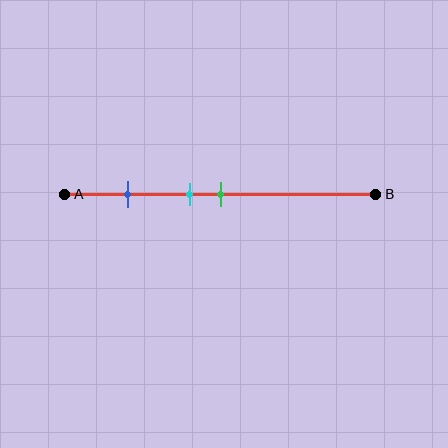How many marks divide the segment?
There are 3 marks dividing the segment.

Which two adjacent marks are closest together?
The cyan and green marks are the closest adjacent pair.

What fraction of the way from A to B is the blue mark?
The blue mark is approximately 20% (0.2) of the way from A to B.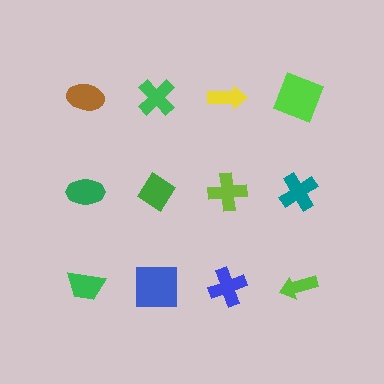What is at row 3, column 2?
A blue square.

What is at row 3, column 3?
A blue cross.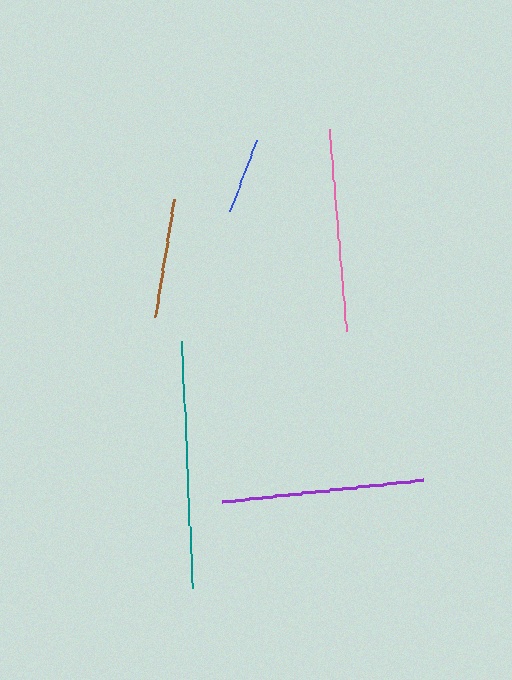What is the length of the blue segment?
The blue segment is approximately 76 pixels long.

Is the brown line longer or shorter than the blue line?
The brown line is longer than the blue line.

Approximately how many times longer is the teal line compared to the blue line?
The teal line is approximately 3.2 times the length of the blue line.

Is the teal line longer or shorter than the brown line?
The teal line is longer than the brown line.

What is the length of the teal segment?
The teal segment is approximately 247 pixels long.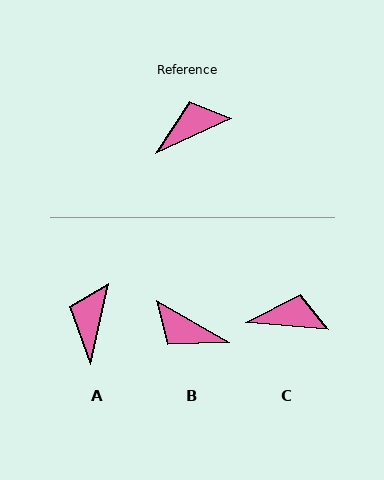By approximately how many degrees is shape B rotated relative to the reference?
Approximately 125 degrees counter-clockwise.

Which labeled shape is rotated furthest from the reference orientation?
B, about 125 degrees away.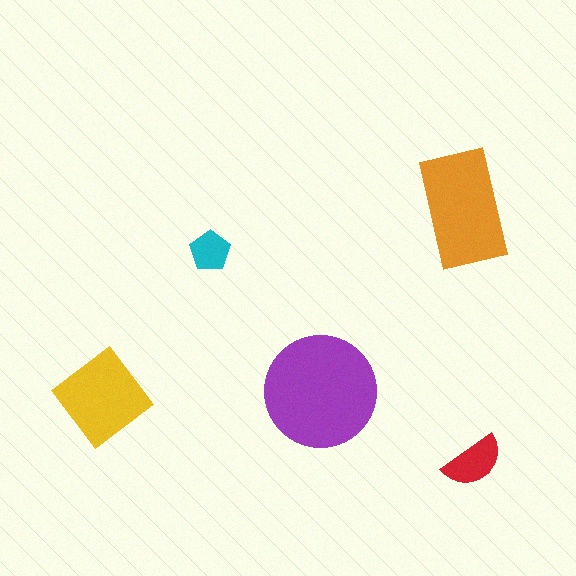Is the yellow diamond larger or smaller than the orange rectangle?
Smaller.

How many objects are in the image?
There are 5 objects in the image.